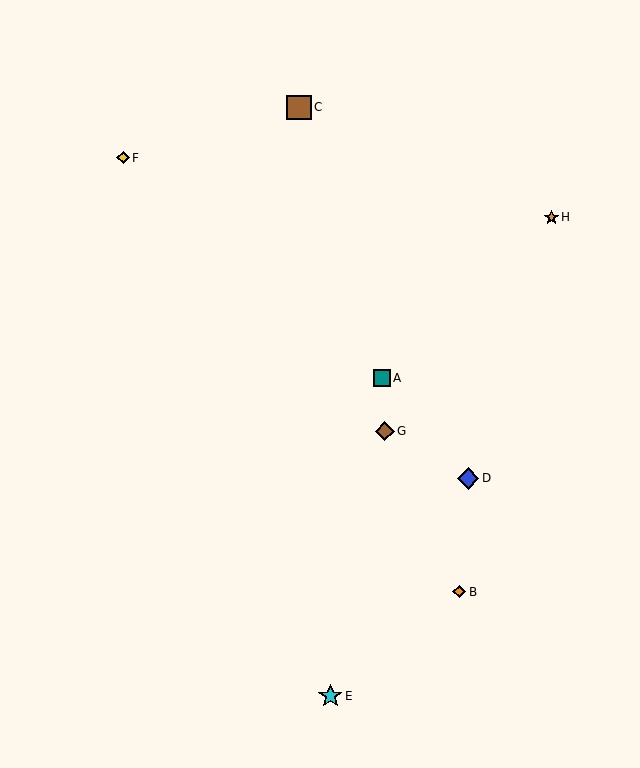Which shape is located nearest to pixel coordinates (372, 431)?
The brown diamond (labeled G) at (385, 431) is nearest to that location.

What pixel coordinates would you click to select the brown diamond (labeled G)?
Click at (385, 431) to select the brown diamond G.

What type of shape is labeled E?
Shape E is a cyan star.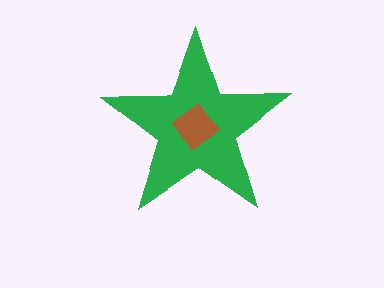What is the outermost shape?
The green star.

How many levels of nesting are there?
2.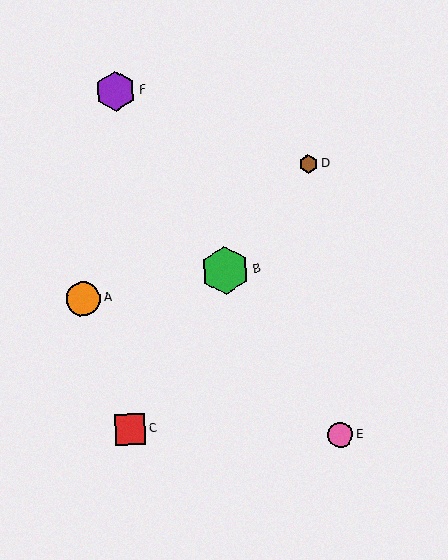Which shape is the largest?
The green hexagon (labeled B) is the largest.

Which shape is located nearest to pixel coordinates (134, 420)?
The red square (labeled C) at (130, 430) is nearest to that location.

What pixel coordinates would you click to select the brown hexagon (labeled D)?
Click at (308, 164) to select the brown hexagon D.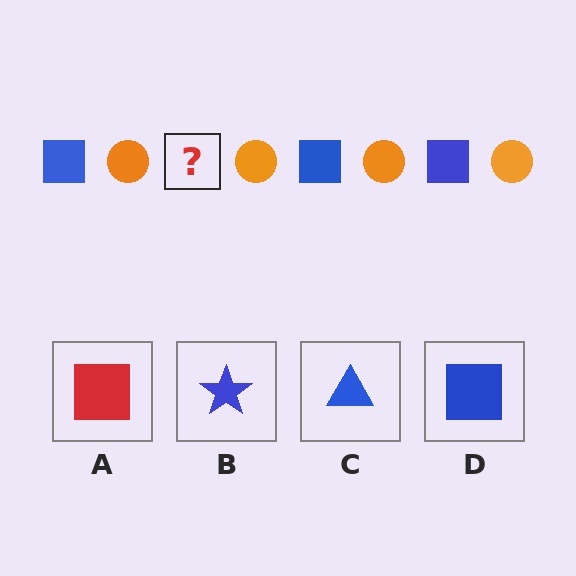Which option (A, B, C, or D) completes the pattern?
D.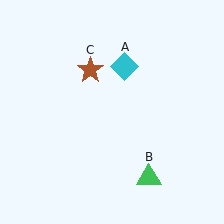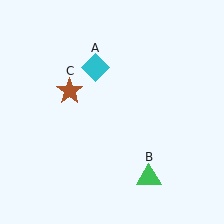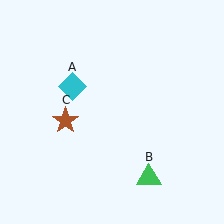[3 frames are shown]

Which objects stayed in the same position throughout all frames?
Green triangle (object B) remained stationary.